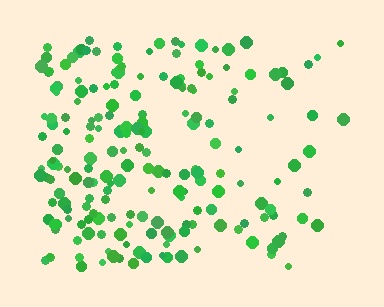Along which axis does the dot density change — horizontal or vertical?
Horizontal.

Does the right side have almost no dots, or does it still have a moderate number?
Still a moderate number, just noticeably fewer than the left.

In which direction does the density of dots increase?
From right to left, with the left side densest.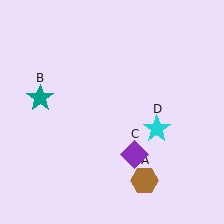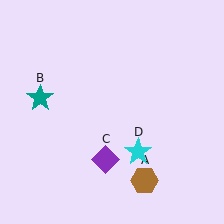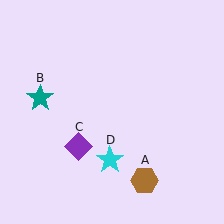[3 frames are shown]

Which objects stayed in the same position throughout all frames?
Brown hexagon (object A) and teal star (object B) remained stationary.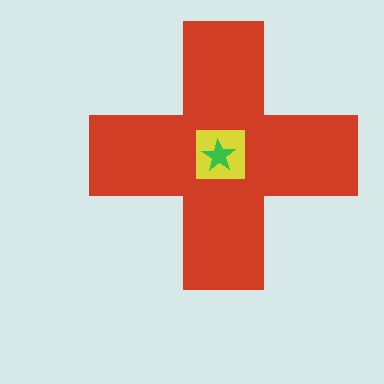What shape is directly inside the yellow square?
The green star.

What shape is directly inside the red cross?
The yellow square.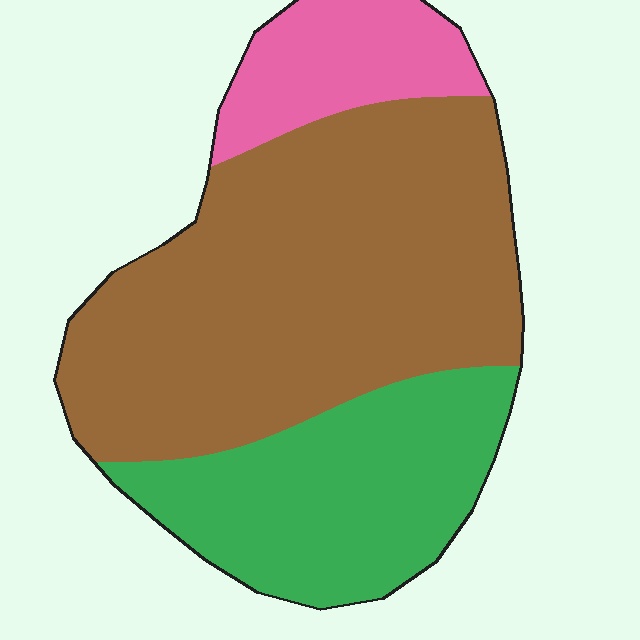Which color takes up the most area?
Brown, at roughly 60%.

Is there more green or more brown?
Brown.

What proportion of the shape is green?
Green takes up between a sixth and a third of the shape.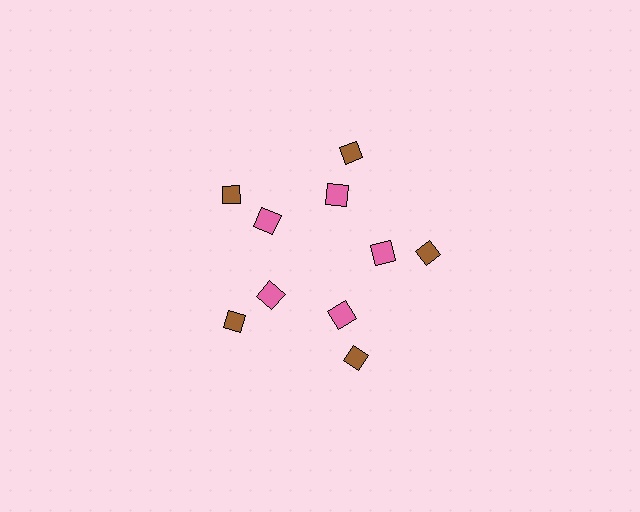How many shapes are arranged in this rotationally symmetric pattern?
There are 10 shapes, arranged in 5 groups of 2.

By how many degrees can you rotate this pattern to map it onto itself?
The pattern maps onto itself every 72 degrees of rotation.